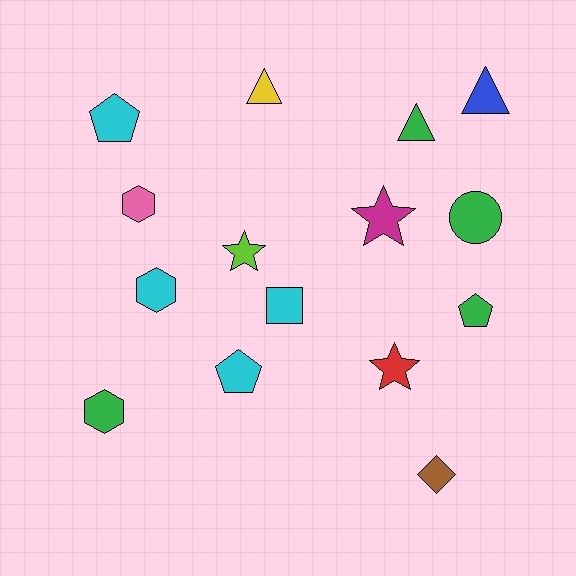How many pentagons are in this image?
There are 3 pentagons.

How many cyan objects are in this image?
There are 4 cyan objects.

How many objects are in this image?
There are 15 objects.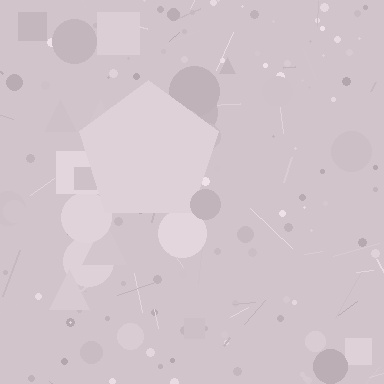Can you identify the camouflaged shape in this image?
The camouflaged shape is a pentagon.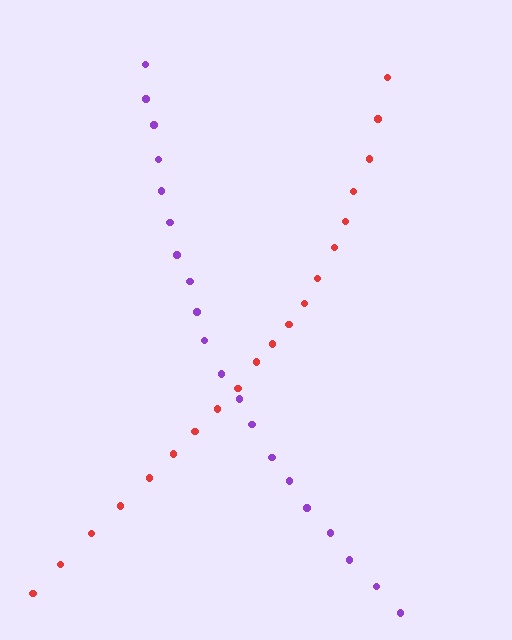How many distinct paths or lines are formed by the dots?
There are 2 distinct paths.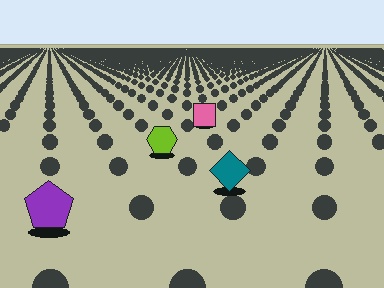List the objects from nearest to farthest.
From nearest to farthest: the purple pentagon, the teal diamond, the lime hexagon, the pink square.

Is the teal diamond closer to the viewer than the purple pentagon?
No. The purple pentagon is closer — you can tell from the texture gradient: the ground texture is coarser near it.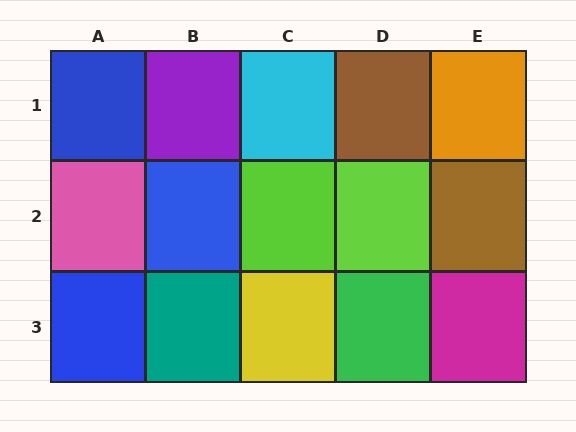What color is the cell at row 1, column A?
Blue.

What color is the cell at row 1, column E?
Orange.